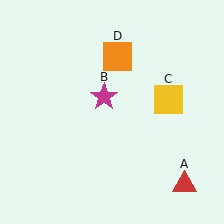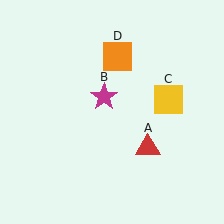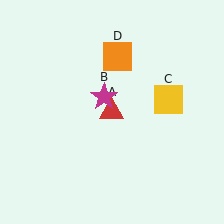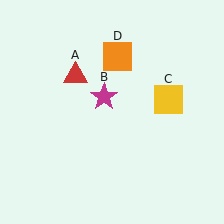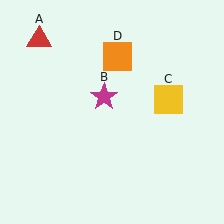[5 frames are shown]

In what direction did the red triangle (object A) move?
The red triangle (object A) moved up and to the left.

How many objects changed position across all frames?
1 object changed position: red triangle (object A).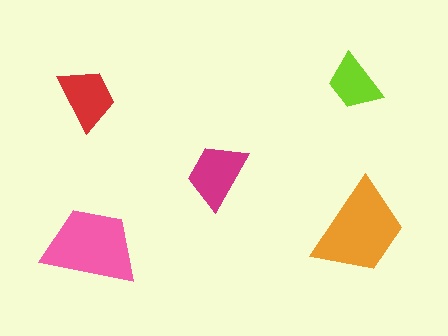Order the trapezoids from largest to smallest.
the orange one, the pink one, the magenta one, the red one, the lime one.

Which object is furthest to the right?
The orange trapezoid is rightmost.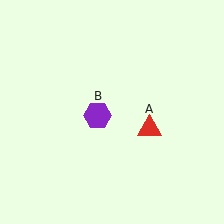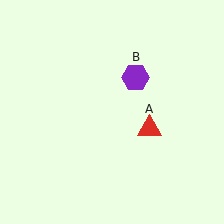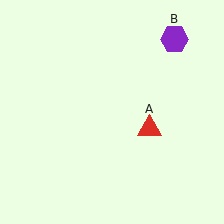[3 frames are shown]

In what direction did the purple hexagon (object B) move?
The purple hexagon (object B) moved up and to the right.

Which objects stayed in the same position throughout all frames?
Red triangle (object A) remained stationary.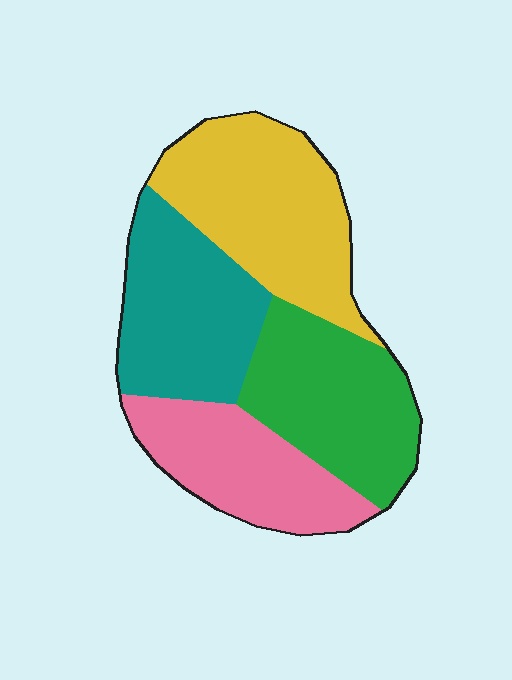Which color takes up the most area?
Yellow, at roughly 30%.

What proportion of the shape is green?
Green covers around 25% of the shape.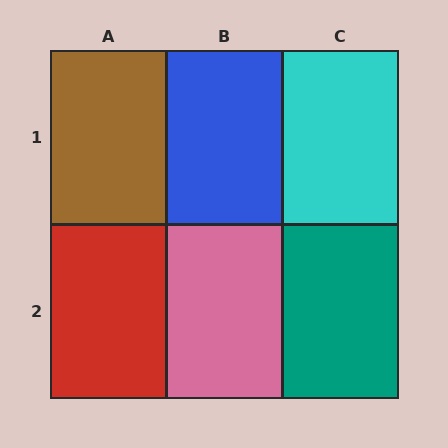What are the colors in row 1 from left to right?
Brown, blue, cyan.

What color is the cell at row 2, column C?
Teal.